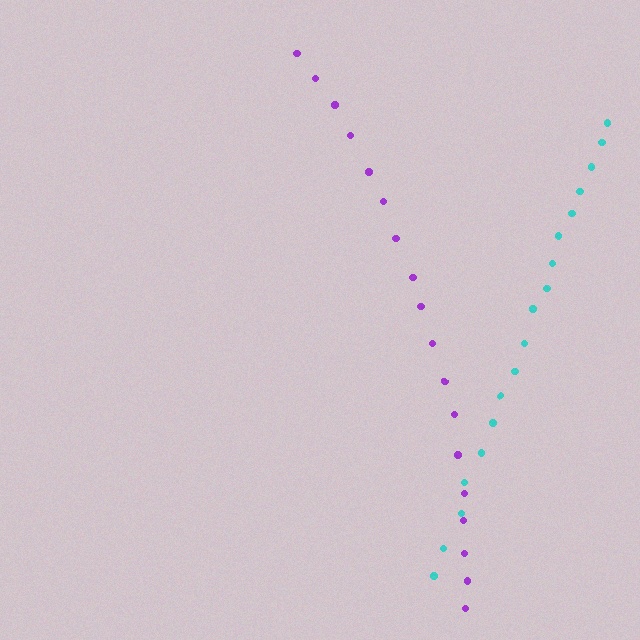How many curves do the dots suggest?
There are 2 distinct paths.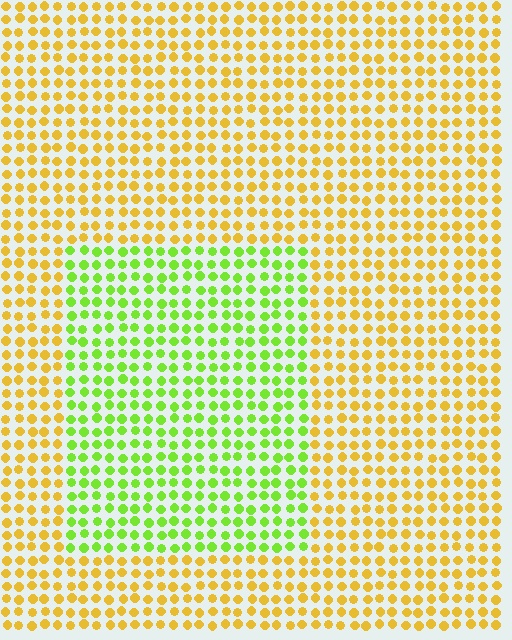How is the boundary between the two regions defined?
The boundary is defined purely by a slight shift in hue (about 52 degrees). Spacing, size, and orientation are identical on both sides.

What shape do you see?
I see a rectangle.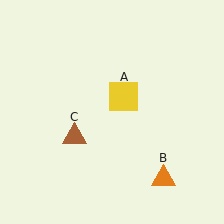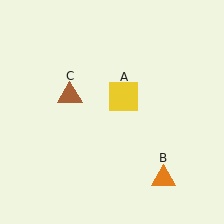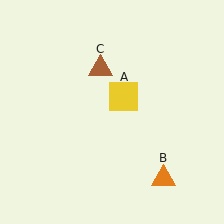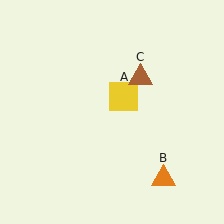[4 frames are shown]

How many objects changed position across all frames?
1 object changed position: brown triangle (object C).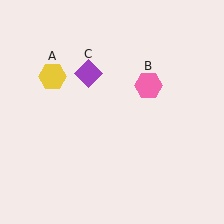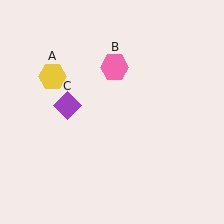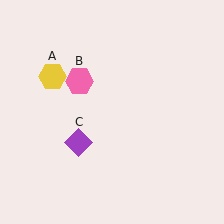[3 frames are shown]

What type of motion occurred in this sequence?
The pink hexagon (object B), purple diamond (object C) rotated counterclockwise around the center of the scene.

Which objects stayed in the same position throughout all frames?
Yellow hexagon (object A) remained stationary.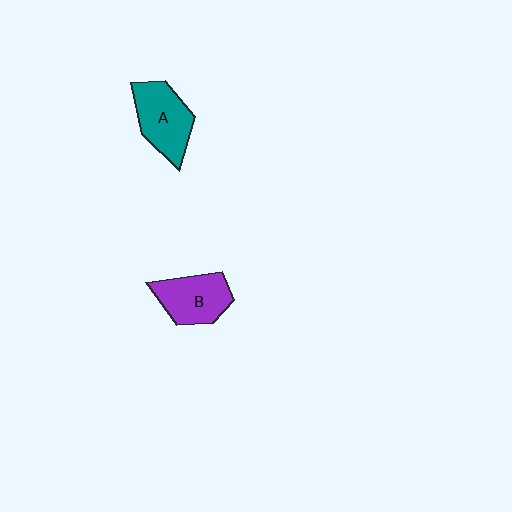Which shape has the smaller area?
Shape B (purple).